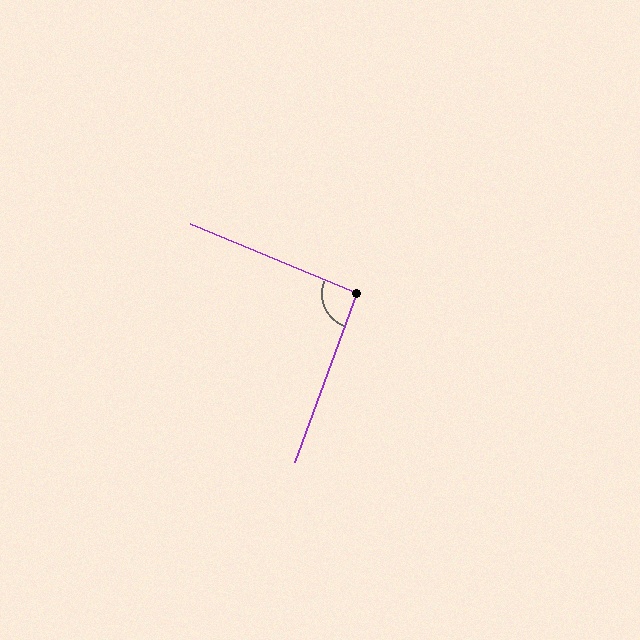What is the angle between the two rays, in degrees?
Approximately 92 degrees.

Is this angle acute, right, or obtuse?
It is approximately a right angle.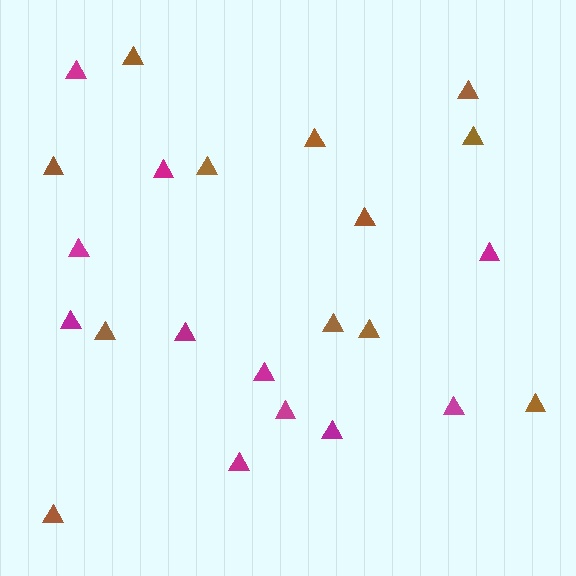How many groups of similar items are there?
There are 2 groups: one group of brown triangles (12) and one group of magenta triangles (11).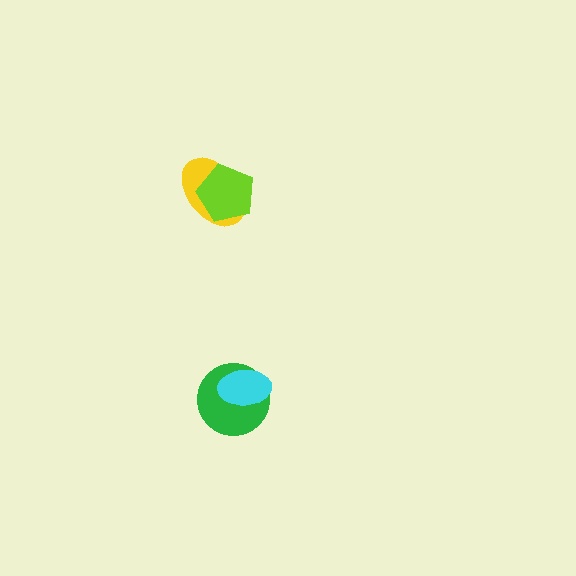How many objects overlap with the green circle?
1 object overlaps with the green circle.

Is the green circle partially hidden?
Yes, it is partially covered by another shape.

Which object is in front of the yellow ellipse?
The lime pentagon is in front of the yellow ellipse.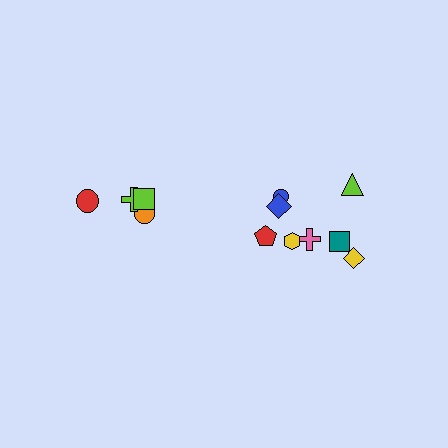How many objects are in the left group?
There are 4 objects.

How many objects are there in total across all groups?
There are 12 objects.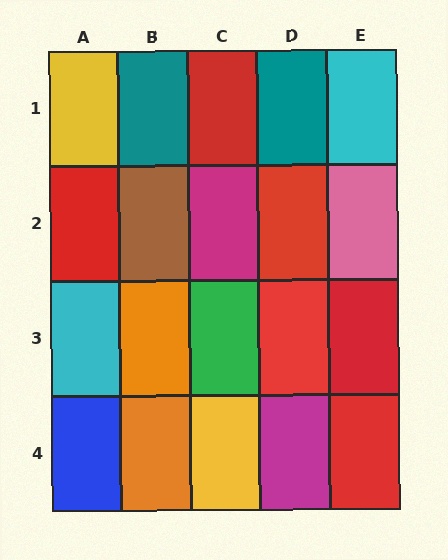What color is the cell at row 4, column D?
Magenta.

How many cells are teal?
2 cells are teal.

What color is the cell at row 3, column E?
Red.